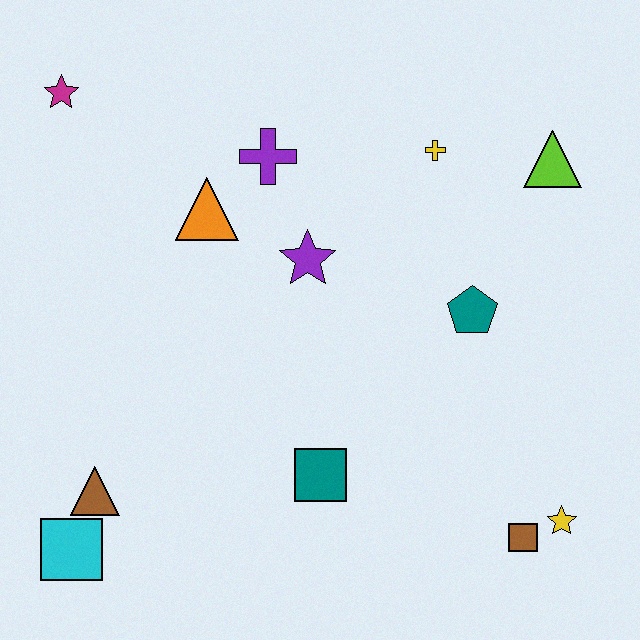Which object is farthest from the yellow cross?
The cyan square is farthest from the yellow cross.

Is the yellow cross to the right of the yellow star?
No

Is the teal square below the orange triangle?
Yes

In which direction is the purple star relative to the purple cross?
The purple star is below the purple cross.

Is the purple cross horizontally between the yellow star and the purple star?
No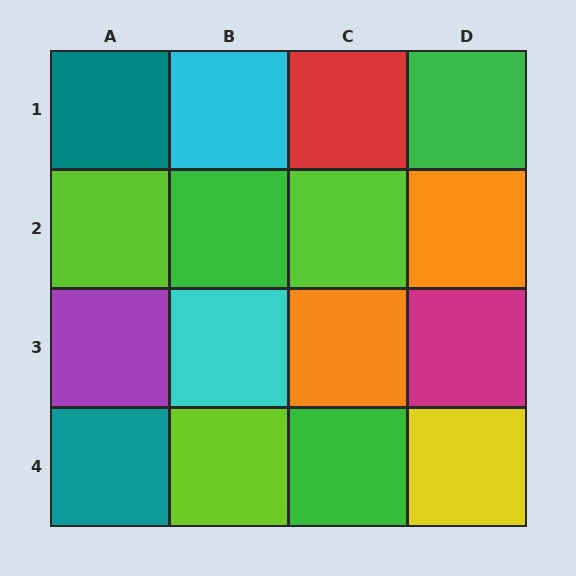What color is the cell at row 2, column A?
Lime.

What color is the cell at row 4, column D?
Yellow.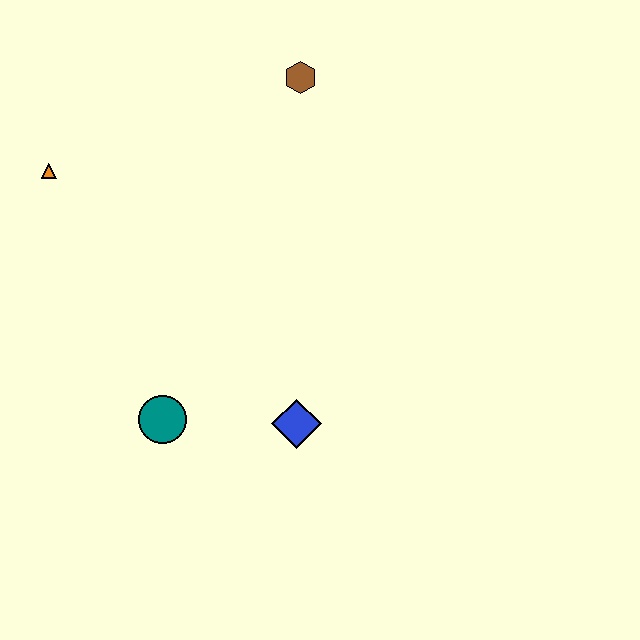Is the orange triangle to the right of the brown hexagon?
No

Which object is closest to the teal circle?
The blue diamond is closest to the teal circle.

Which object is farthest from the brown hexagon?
The teal circle is farthest from the brown hexagon.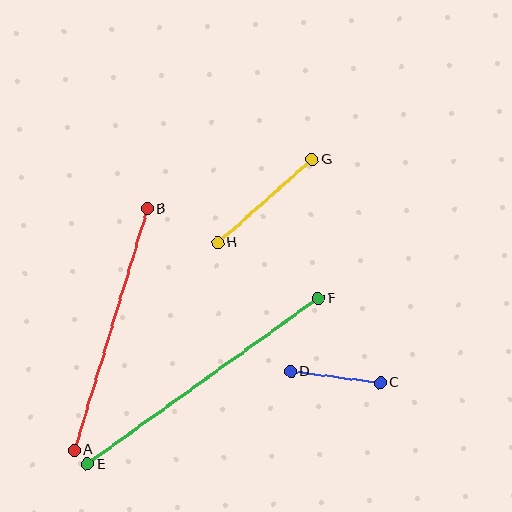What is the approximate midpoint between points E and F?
The midpoint is at approximately (203, 382) pixels.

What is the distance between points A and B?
The distance is approximately 252 pixels.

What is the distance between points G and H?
The distance is approximately 126 pixels.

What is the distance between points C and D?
The distance is approximately 90 pixels.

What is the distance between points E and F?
The distance is approximately 284 pixels.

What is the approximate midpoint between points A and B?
The midpoint is at approximately (111, 329) pixels.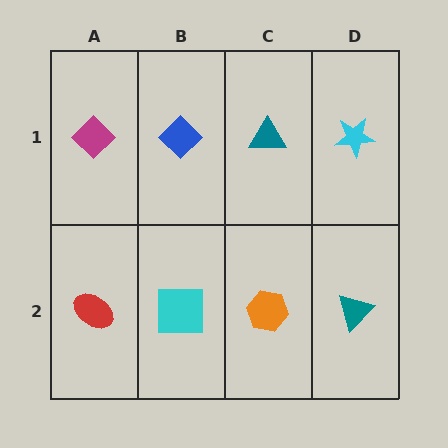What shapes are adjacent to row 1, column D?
A teal triangle (row 2, column D), a teal triangle (row 1, column C).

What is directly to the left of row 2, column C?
A cyan square.